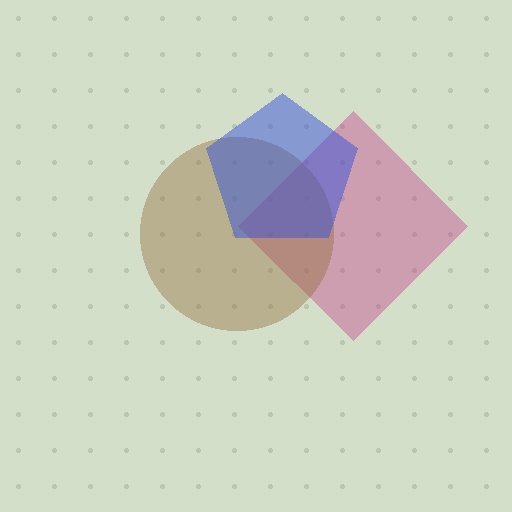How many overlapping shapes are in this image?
There are 3 overlapping shapes in the image.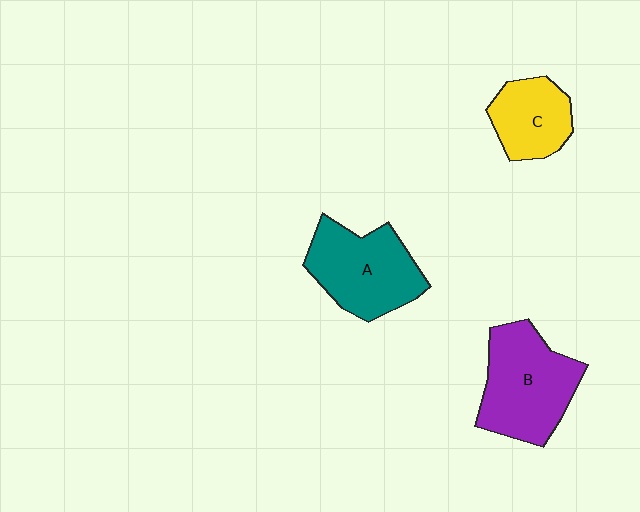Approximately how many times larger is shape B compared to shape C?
Approximately 1.6 times.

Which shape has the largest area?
Shape B (purple).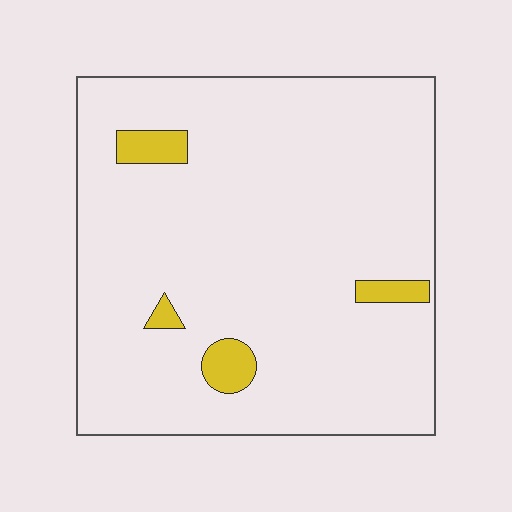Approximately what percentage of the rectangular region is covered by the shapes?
Approximately 5%.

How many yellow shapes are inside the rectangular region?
4.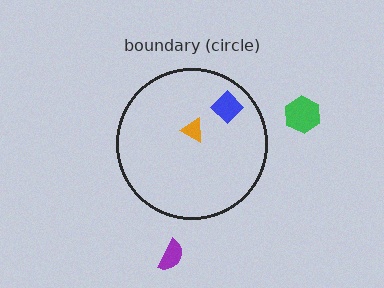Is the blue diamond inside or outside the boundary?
Inside.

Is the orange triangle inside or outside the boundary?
Inside.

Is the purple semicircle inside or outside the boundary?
Outside.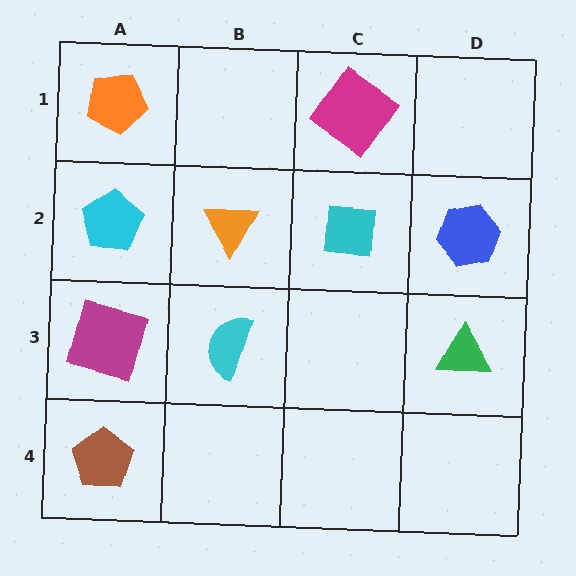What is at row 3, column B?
A cyan semicircle.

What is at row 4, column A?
A brown pentagon.